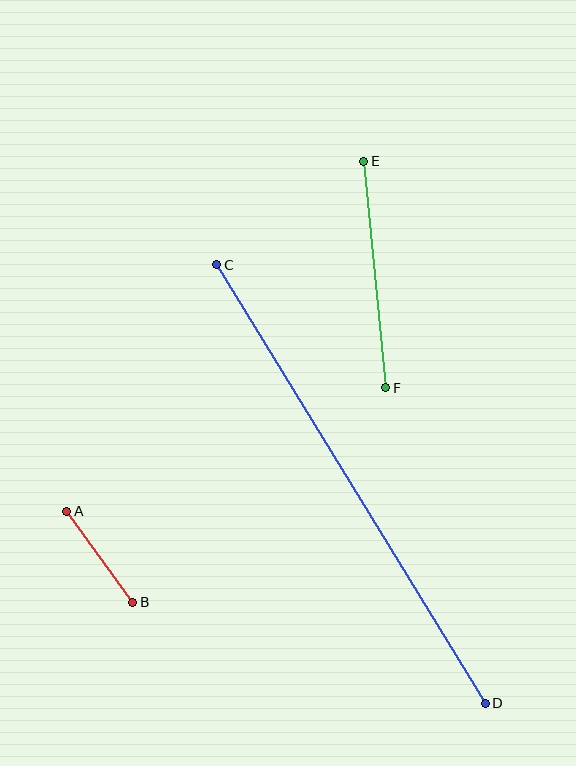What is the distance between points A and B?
The distance is approximately 113 pixels.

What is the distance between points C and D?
The distance is approximately 514 pixels.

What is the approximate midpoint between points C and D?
The midpoint is at approximately (351, 484) pixels.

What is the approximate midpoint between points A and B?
The midpoint is at approximately (100, 557) pixels.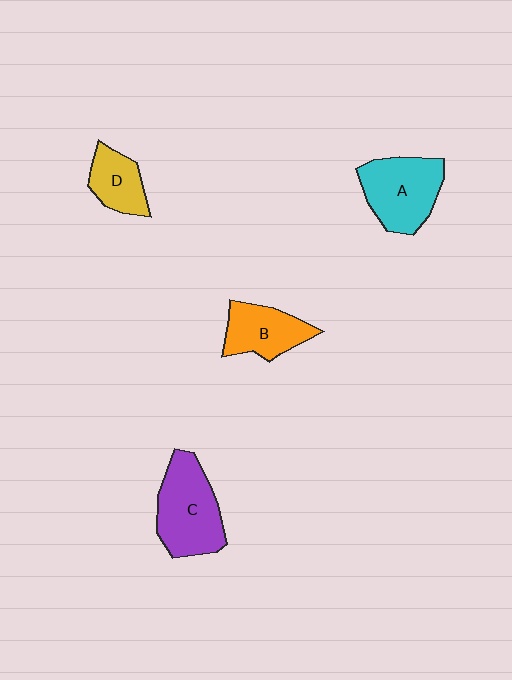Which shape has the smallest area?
Shape D (yellow).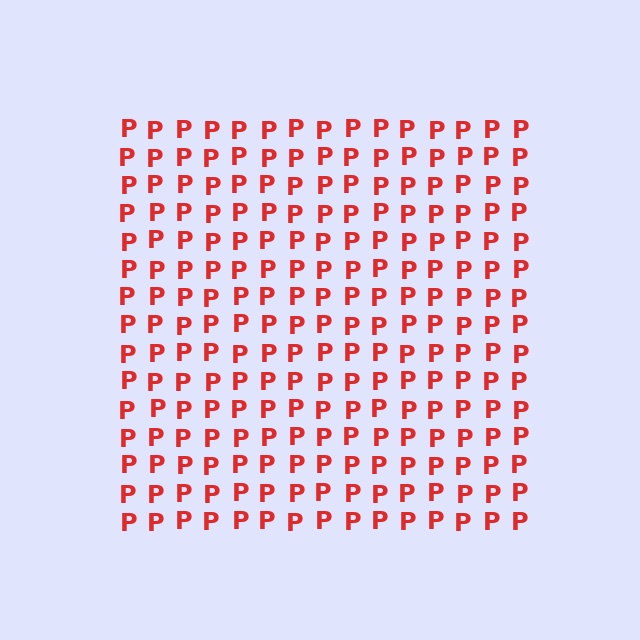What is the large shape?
The large shape is a square.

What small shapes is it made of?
It is made of small letter P's.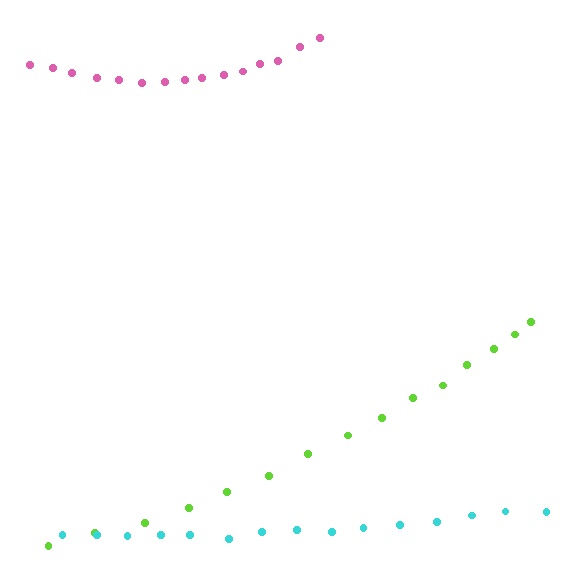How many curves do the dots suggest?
There are 3 distinct paths.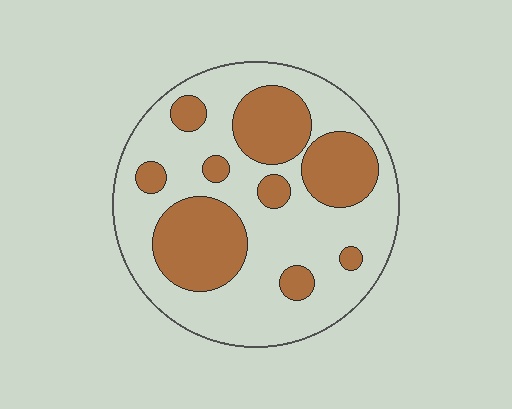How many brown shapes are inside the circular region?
9.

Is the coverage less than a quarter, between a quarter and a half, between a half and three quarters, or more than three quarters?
Between a quarter and a half.